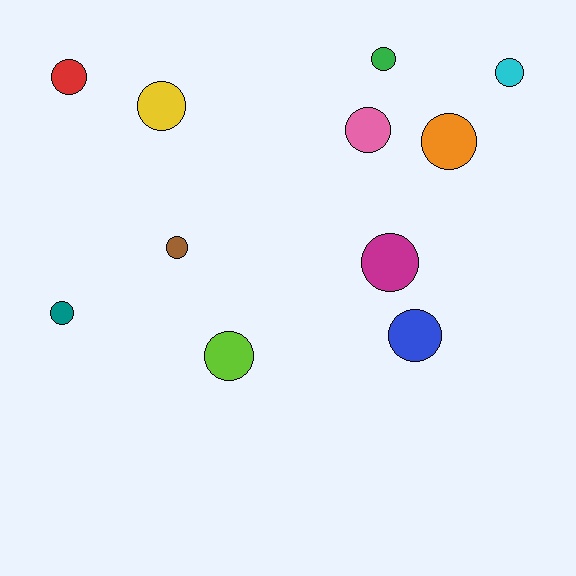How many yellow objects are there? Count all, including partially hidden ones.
There is 1 yellow object.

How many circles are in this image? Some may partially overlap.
There are 11 circles.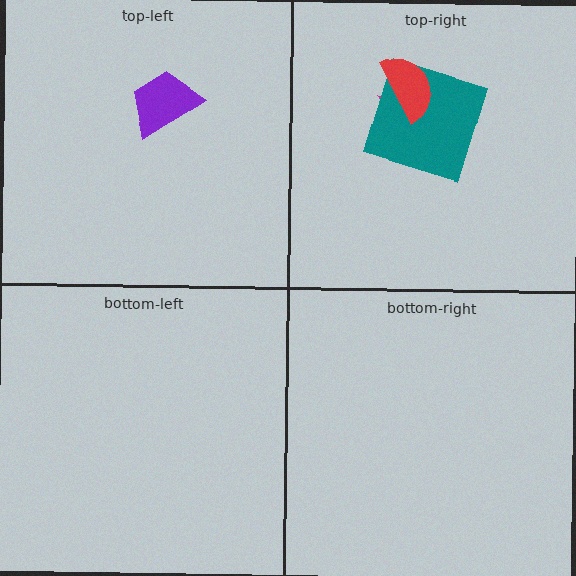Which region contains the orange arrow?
The top-right region.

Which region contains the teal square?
The top-right region.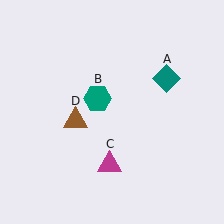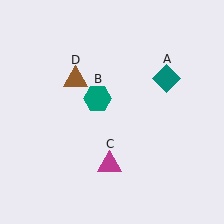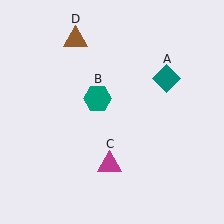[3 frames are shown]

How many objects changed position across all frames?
1 object changed position: brown triangle (object D).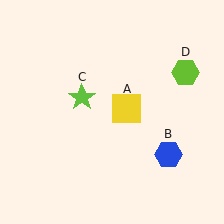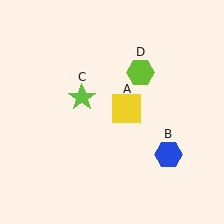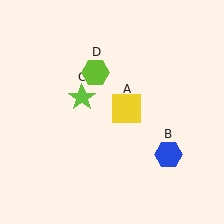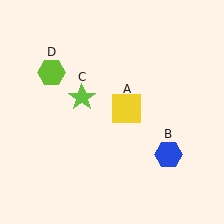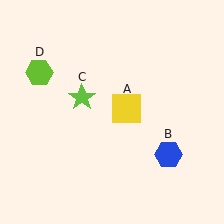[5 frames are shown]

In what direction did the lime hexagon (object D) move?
The lime hexagon (object D) moved left.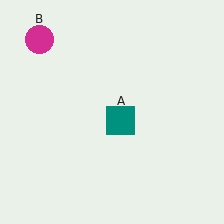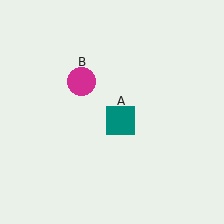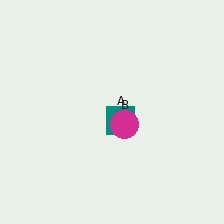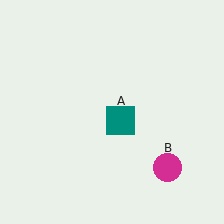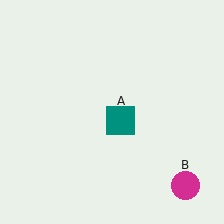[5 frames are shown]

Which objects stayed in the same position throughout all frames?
Teal square (object A) remained stationary.